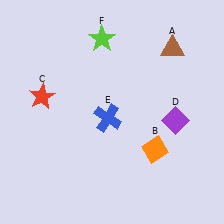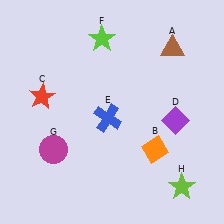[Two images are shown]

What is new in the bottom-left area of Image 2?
A magenta circle (G) was added in the bottom-left area of Image 2.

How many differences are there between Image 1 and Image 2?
There are 2 differences between the two images.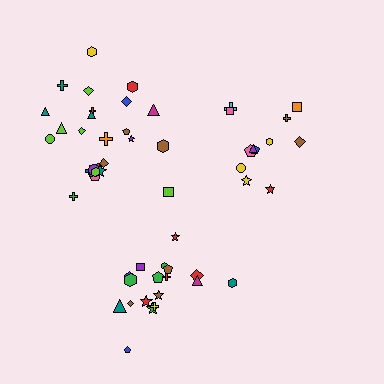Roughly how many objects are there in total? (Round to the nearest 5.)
Roughly 55 objects in total.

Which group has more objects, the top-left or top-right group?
The top-left group.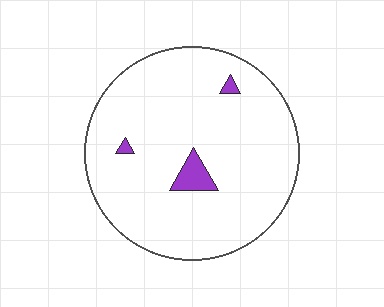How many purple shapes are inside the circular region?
3.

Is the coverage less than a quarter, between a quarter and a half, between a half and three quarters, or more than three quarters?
Less than a quarter.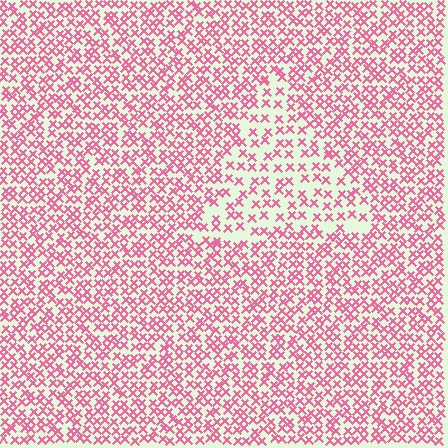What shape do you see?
I see a triangle.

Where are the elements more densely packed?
The elements are more densely packed outside the triangle boundary.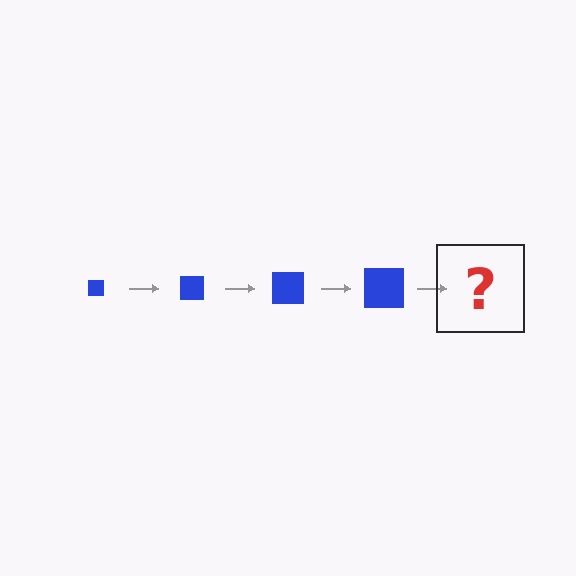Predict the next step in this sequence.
The next step is a blue square, larger than the previous one.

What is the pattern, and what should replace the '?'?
The pattern is that the square gets progressively larger each step. The '?' should be a blue square, larger than the previous one.